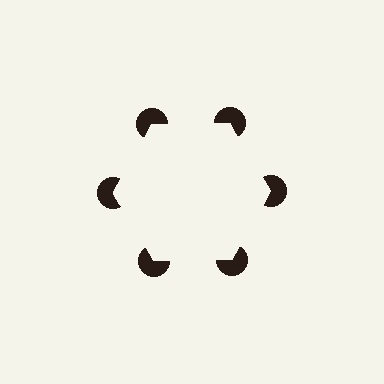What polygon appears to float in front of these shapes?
An illusory hexagon — its edges are inferred from the aligned wedge cuts in the pac-man discs, not physically drawn.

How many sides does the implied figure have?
6 sides.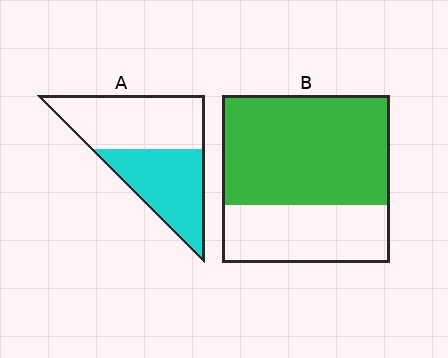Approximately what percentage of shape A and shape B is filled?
A is approximately 45% and B is approximately 65%.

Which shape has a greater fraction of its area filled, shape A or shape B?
Shape B.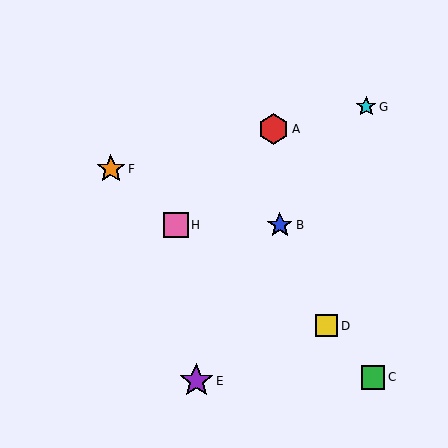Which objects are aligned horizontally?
Objects B, H are aligned horizontally.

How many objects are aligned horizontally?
2 objects (B, H) are aligned horizontally.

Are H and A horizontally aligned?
No, H is at y≈225 and A is at y≈129.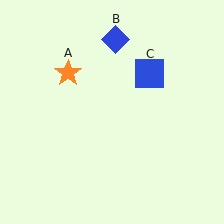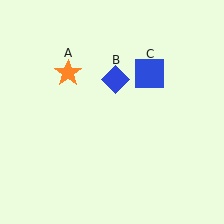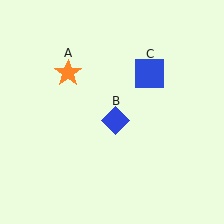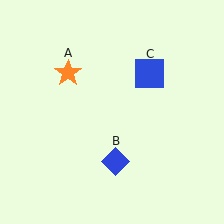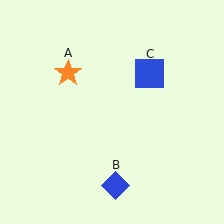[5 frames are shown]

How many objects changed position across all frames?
1 object changed position: blue diamond (object B).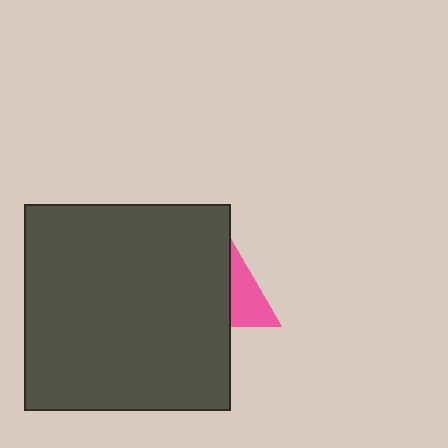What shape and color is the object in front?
The object in front is a dark gray square.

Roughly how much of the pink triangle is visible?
A small part of it is visible (roughly 33%).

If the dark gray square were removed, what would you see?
You would see the complete pink triangle.